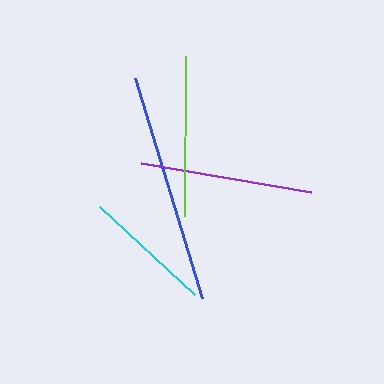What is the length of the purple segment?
The purple segment is approximately 172 pixels long.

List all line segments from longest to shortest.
From longest to shortest: blue, purple, lime, cyan.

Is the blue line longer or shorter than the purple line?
The blue line is longer than the purple line.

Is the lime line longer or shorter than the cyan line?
The lime line is longer than the cyan line.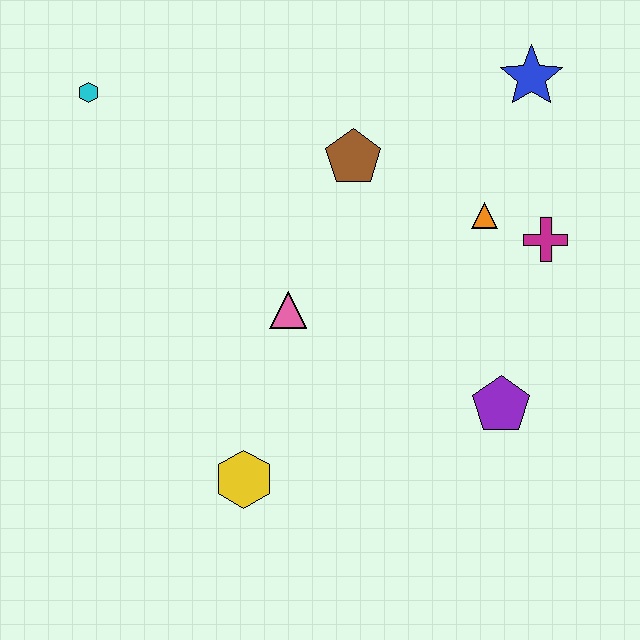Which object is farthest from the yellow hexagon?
The blue star is farthest from the yellow hexagon.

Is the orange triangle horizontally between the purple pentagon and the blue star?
No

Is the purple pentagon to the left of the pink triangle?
No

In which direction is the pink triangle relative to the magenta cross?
The pink triangle is to the left of the magenta cross.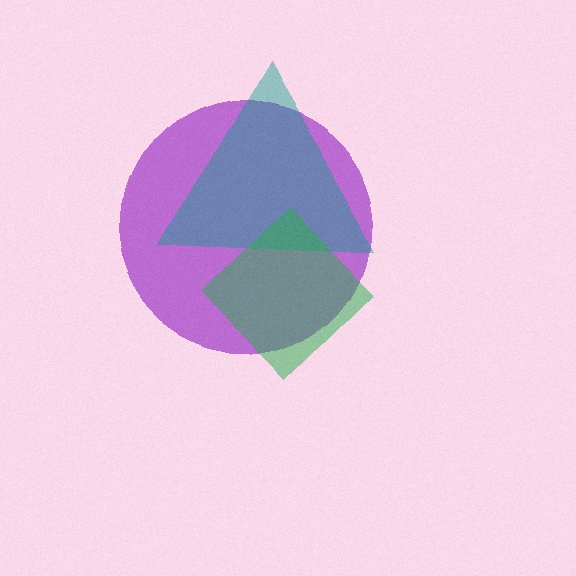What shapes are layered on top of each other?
The layered shapes are: a purple circle, a teal triangle, a green diamond.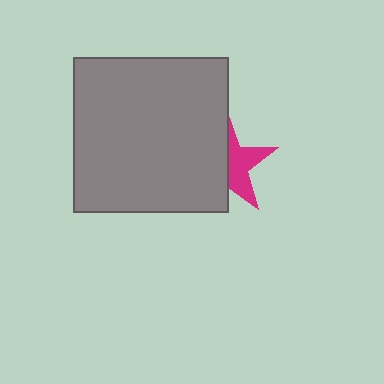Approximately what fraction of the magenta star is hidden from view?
Roughly 56% of the magenta star is hidden behind the gray square.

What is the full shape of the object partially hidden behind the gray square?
The partially hidden object is a magenta star.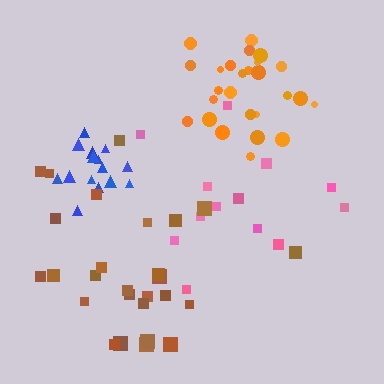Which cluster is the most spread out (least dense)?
Pink.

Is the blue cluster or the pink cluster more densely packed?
Blue.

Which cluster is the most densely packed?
Orange.